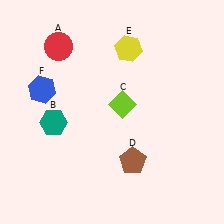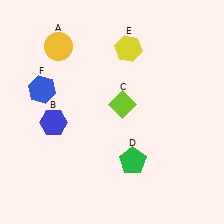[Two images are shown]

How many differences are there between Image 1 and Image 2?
There are 3 differences between the two images.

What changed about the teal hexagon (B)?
In Image 1, B is teal. In Image 2, it changed to blue.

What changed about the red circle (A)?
In Image 1, A is red. In Image 2, it changed to yellow.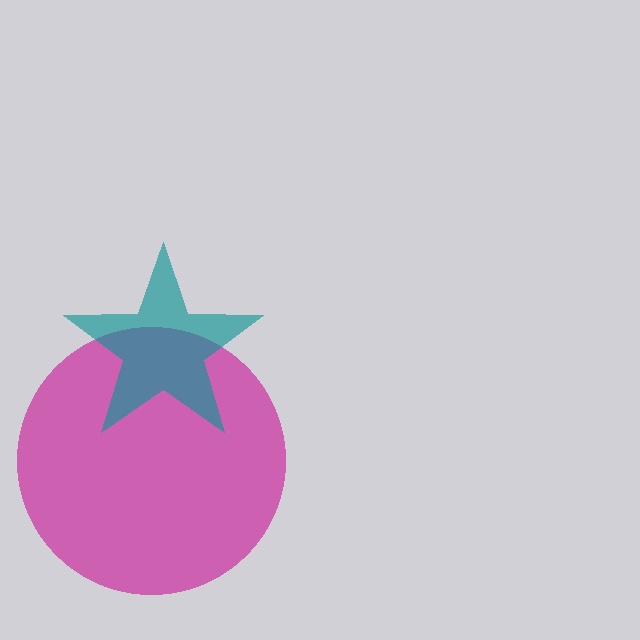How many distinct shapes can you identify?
There are 2 distinct shapes: a magenta circle, a teal star.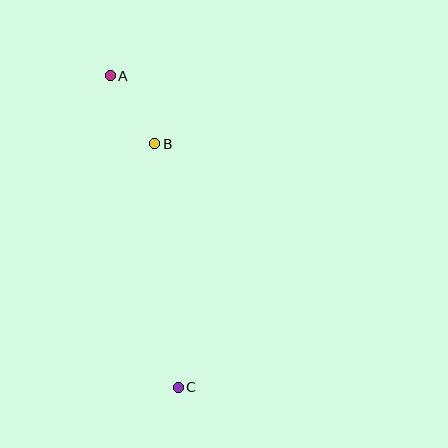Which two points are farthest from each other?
Points A and C are farthest from each other.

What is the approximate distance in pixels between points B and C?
The distance between B and C is approximately 245 pixels.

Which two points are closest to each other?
Points A and B are closest to each other.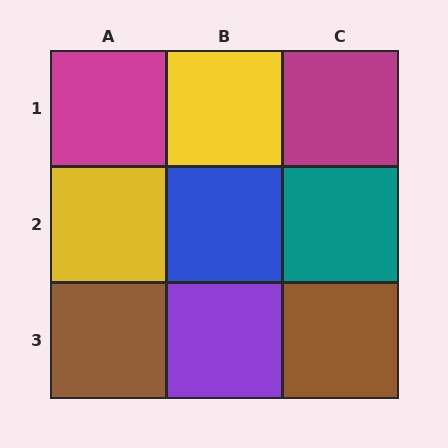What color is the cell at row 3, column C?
Brown.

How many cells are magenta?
2 cells are magenta.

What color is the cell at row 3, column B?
Purple.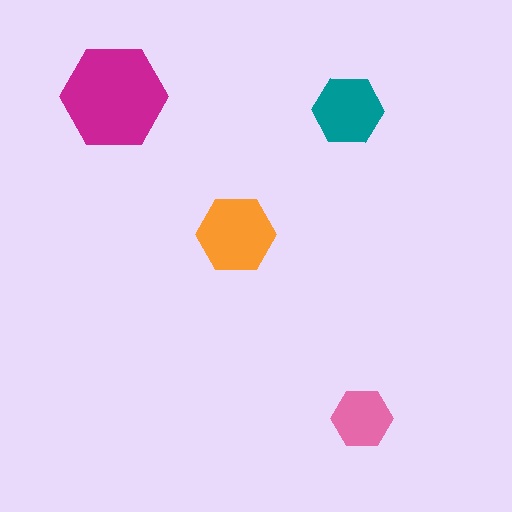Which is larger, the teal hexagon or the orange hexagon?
The orange one.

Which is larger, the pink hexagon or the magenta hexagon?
The magenta one.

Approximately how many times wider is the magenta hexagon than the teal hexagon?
About 1.5 times wider.